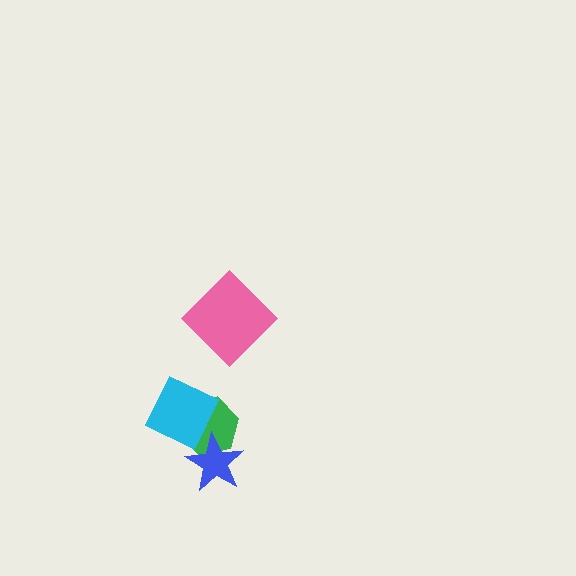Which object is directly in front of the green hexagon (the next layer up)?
The cyan diamond is directly in front of the green hexagon.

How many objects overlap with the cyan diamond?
2 objects overlap with the cyan diamond.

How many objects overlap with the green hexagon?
2 objects overlap with the green hexagon.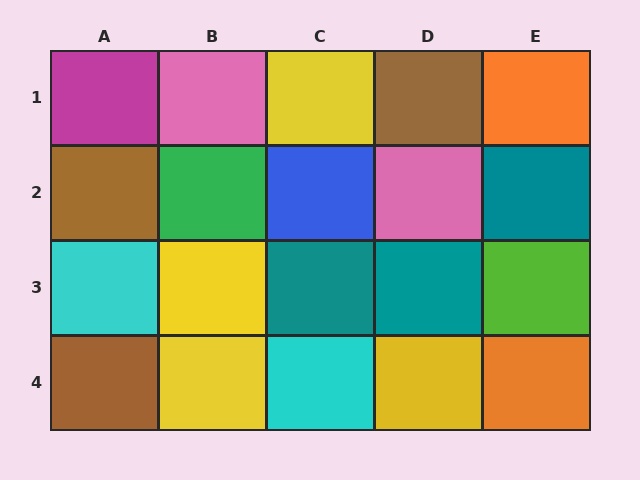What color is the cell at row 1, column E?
Orange.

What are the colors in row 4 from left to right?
Brown, yellow, cyan, yellow, orange.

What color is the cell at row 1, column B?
Pink.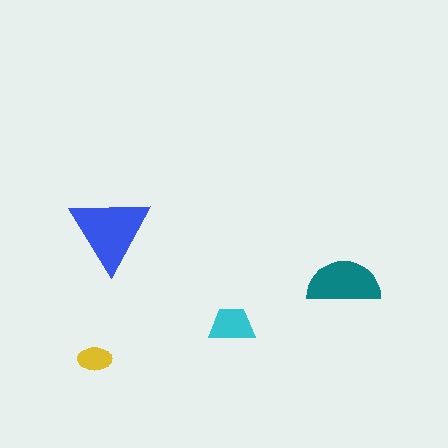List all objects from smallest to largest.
The yellow ellipse, the cyan trapezoid, the teal semicircle, the blue triangle.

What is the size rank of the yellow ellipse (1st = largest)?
4th.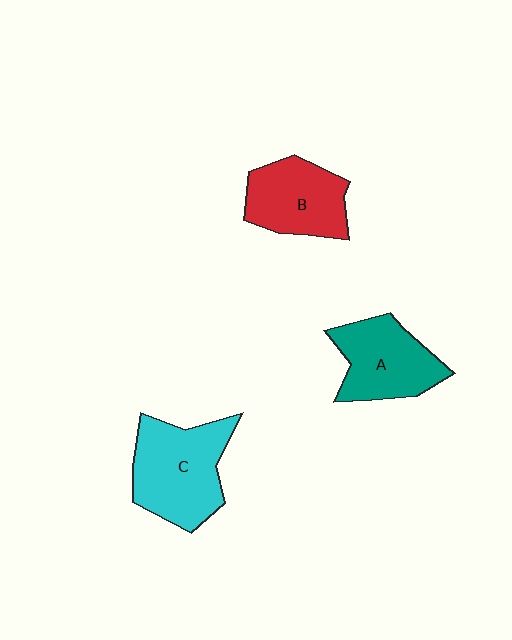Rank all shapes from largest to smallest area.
From largest to smallest: C (cyan), A (teal), B (red).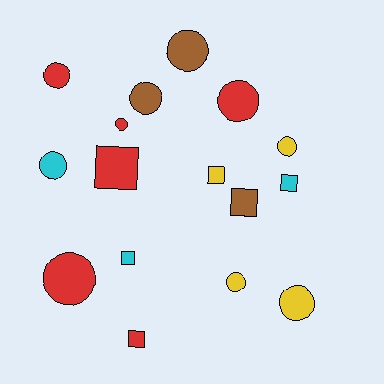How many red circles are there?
There are 4 red circles.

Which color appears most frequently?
Red, with 6 objects.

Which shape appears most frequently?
Circle, with 10 objects.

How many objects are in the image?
There are 16 objects.